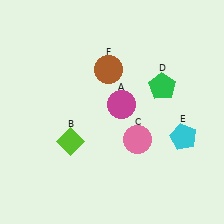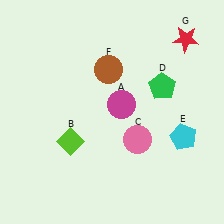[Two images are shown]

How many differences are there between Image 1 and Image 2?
There is 1 difference between the two images.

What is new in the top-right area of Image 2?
A red star (G) was added in the top-right area of Image 2.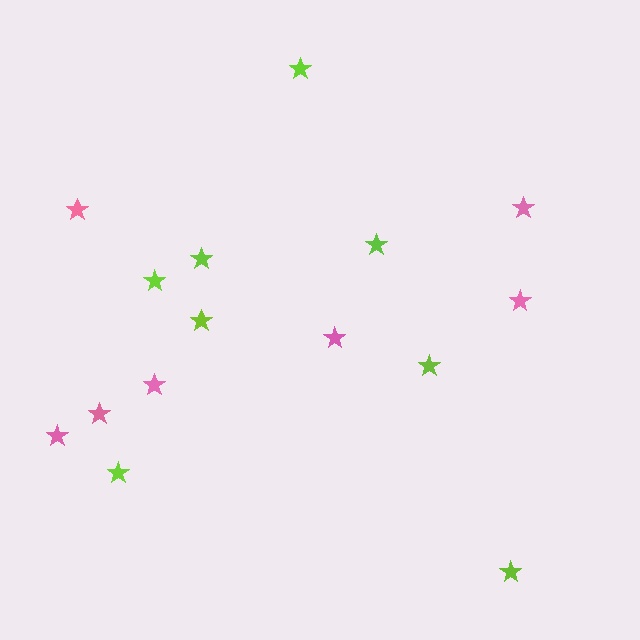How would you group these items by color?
There are 2 groups: one group of pink stars (7) and one group of lime stars (8).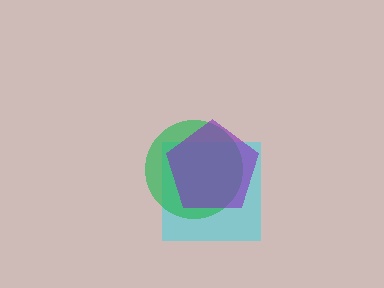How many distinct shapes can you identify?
There are 3 distinct shapes: a cyan square, a green circle, a purple pentagon.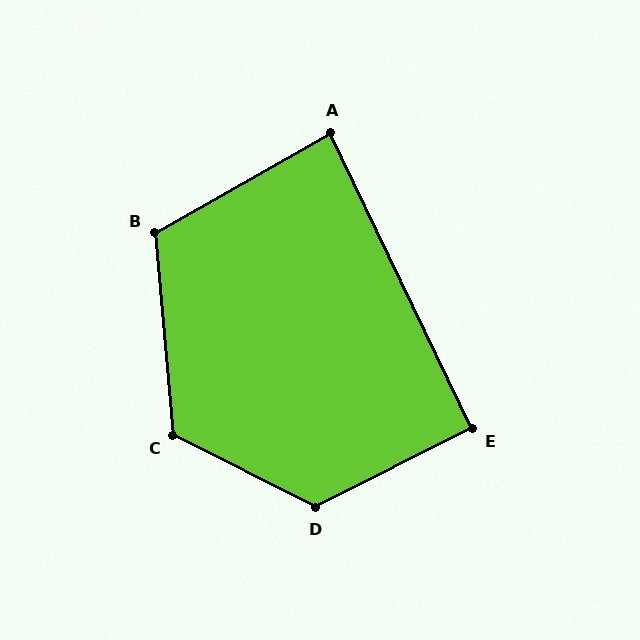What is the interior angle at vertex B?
Approximately 114 degrees (obtuse).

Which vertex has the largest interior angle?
D, at approximately 127 degrees.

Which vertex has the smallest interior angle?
A, at approximately 86 degrees.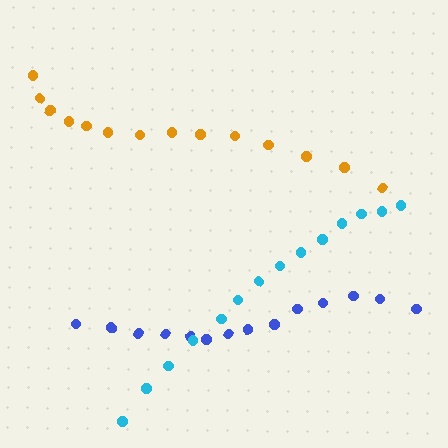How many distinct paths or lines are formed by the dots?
There are 3 distinct paths.